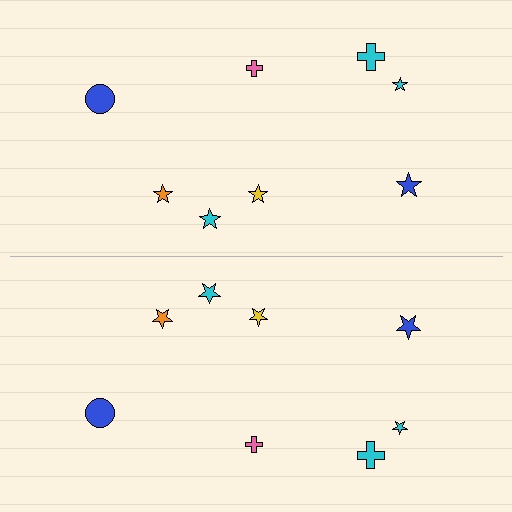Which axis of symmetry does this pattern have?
The pattern has a horizontal axis of symmetry running through the center of the image.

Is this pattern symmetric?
Yes, this pattern has bilateral (reflection) symmetry.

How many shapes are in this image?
There are 16 shapes in this image.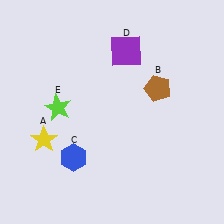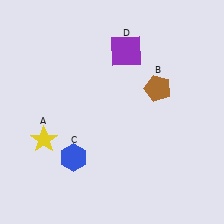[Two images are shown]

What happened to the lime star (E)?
The lime star (E) was removed in Image 2. It was in the top-left area of Image 1.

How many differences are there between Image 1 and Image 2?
There is 1 difference between the two images.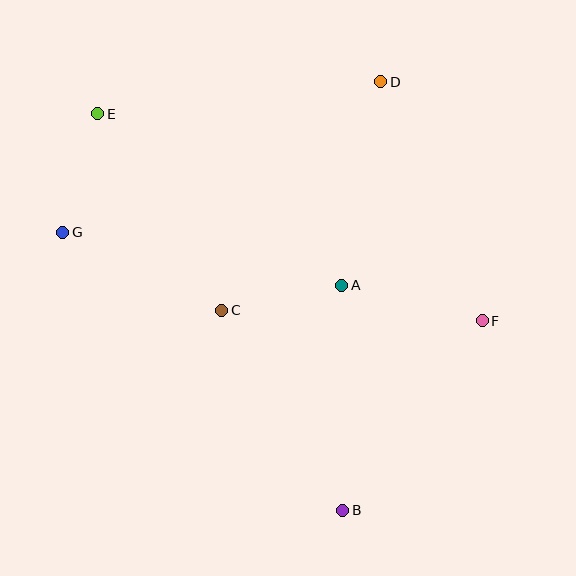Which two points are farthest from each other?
Points B and E are farthest from each other.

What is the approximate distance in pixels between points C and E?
The distance between C and E is approximately 232 pixels.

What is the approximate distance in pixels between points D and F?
The distance between D and F is approximately 260 pixels.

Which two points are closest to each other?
Points A and C are closest to each other.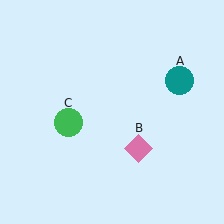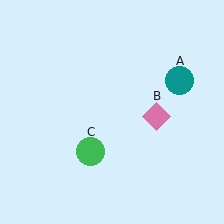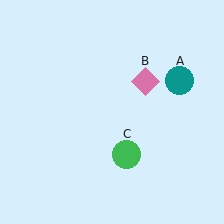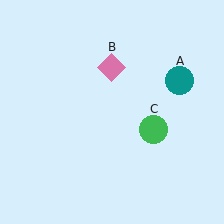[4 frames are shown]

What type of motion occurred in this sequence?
The pink diamond (object B), green circle (object C) rotated counterclockwise around the center of the scene.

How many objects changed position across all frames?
2 objects changed position: pink diamond (object B), green circle (object C).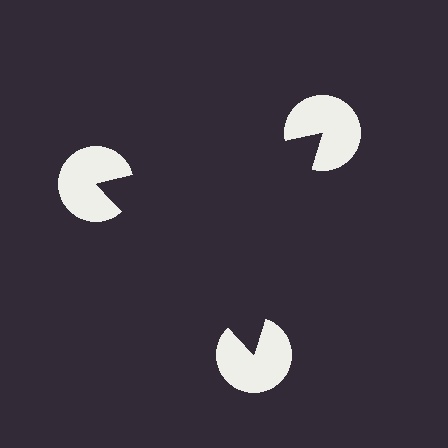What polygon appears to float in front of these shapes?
An illusory triangle — its edges are inferred from the aligned wedge cuts in the pac-man discs, not physically drawn.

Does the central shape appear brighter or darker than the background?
It typically appears slightly darker than the background, even though no actual brightness change is drawn.